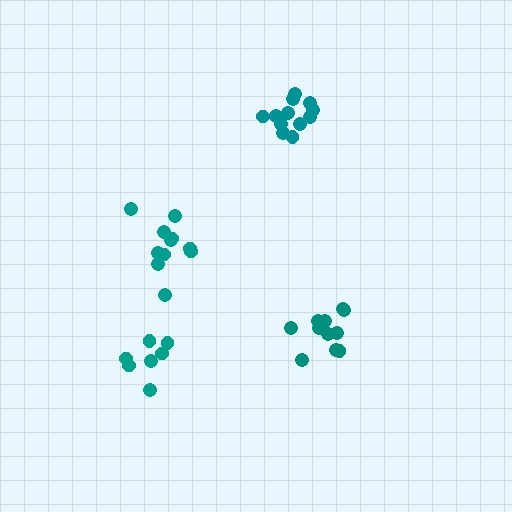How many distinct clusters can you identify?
There are 4 distinct clusters.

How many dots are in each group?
Group 1: 11 dots, Group 2: 12 dots, Group 3: 11 dots, Group 4: 7 dots (41 total).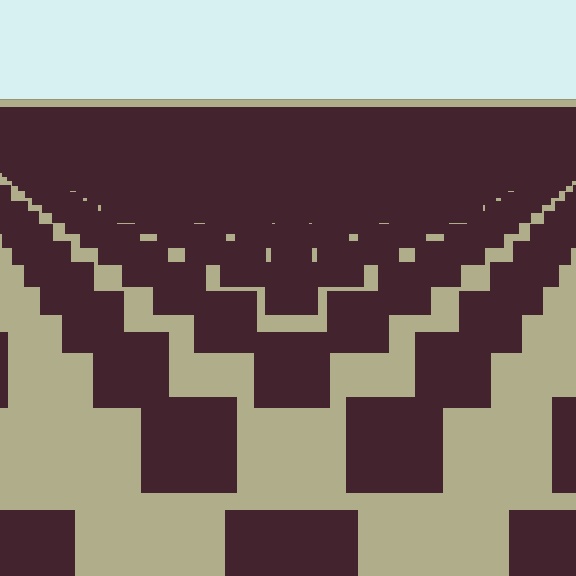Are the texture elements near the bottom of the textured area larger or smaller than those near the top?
Larger. Near the bottom, elements are closer to the viewer and appear at a bigger on-screen size.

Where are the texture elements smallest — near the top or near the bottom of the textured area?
Near the top.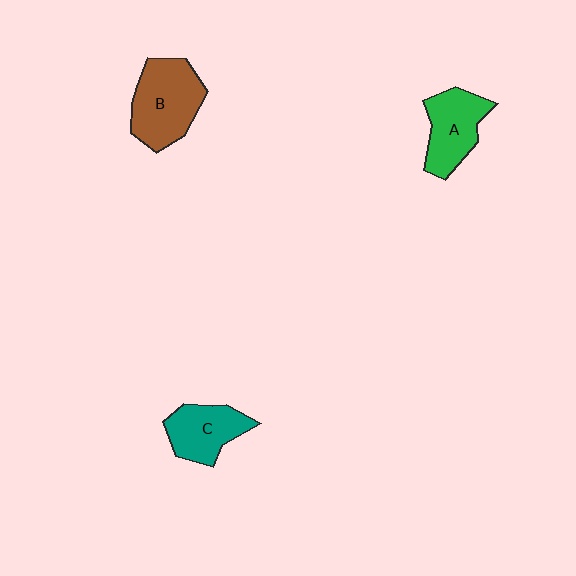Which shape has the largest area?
Shape B (brown).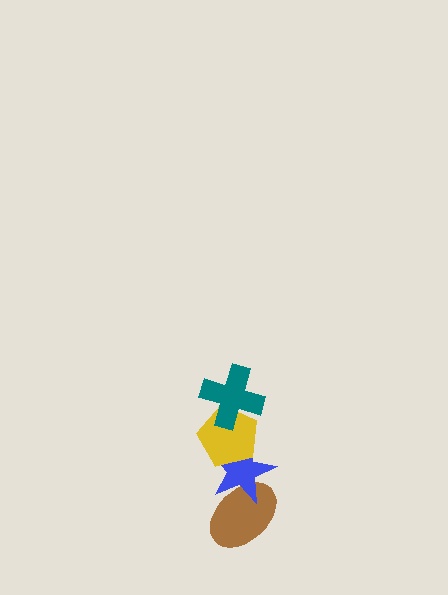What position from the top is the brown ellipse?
The brown ellipse is 4th from the top.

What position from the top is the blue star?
The blue star is 3rd from the top.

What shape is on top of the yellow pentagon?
The teal cross is on top of the yellow pentagon.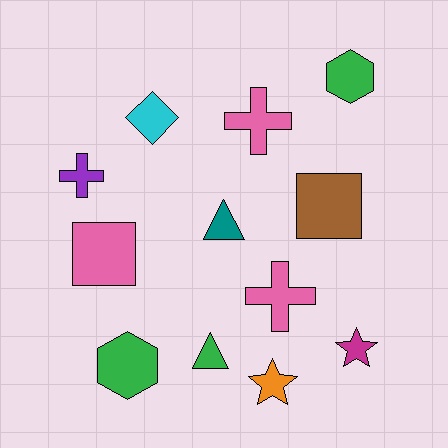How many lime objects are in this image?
There are no lime objects.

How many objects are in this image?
There are 12 objects.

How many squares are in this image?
There are 2 squares.